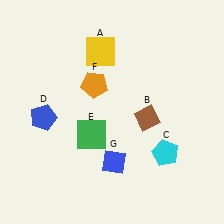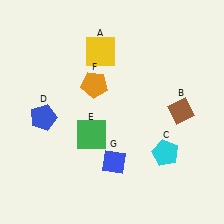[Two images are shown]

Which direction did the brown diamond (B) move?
The brown diamond (B) moved right.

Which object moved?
The brown diamond (B) moved right.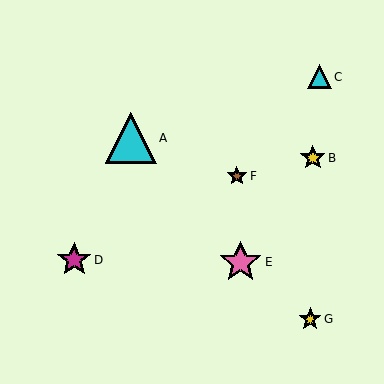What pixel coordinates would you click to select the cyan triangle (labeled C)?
Click at (319, 77) to select the cyan triangle C.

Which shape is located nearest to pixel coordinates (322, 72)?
The cyan triangle (labeled C) at (319, 77) is nearest to that location.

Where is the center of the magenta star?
The center of the magenta star is at (74, 260).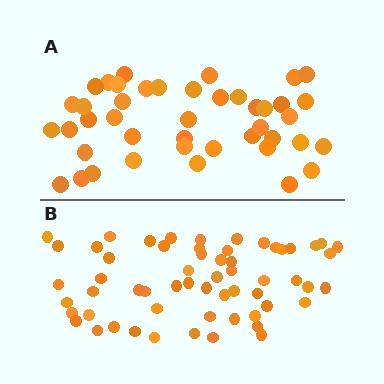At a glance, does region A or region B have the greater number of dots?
Region B (the bottom region) has more dots.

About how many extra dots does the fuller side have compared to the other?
Region B has approximately 15 more dots than region A.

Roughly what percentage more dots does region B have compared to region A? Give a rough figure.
About 35% more.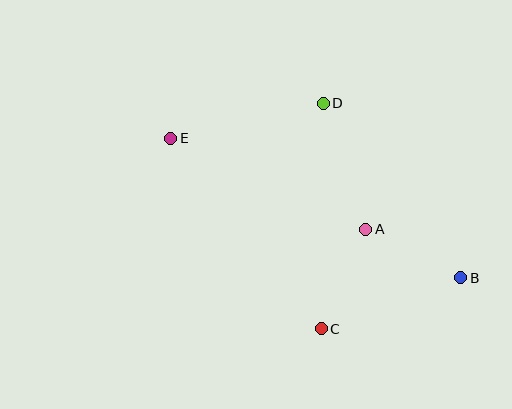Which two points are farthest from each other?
Points B and E are farthest from each other.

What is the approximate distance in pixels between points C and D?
The distance between C and D is approximately 226 pixels.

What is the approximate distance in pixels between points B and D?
The distance between B and D is approximately 223 pixels.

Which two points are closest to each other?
Points A and B are closest to each other.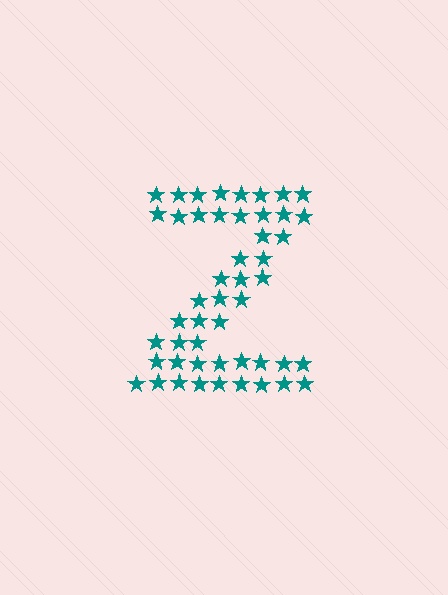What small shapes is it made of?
It is made of small stars.